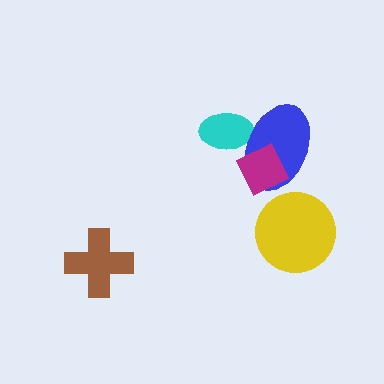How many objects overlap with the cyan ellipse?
1 object overlaps with the cyan ellipse.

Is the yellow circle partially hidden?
No, no other shape covers it.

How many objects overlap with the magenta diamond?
1 object overlaps with the magenta diamond.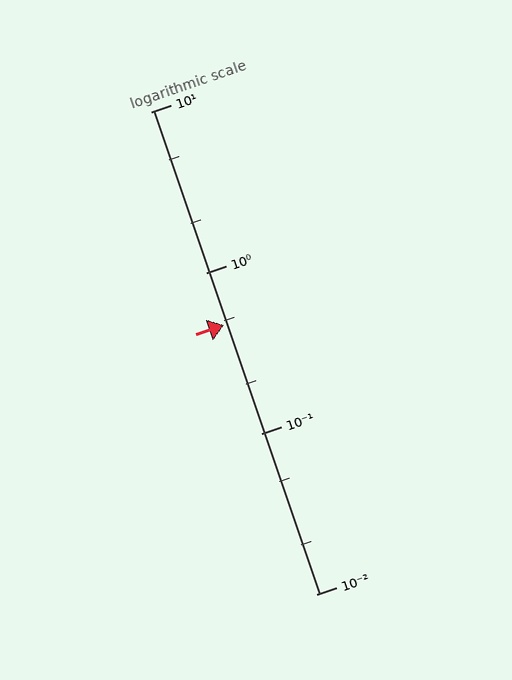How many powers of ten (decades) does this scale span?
The scale spans 3 decades, from 0.01 to 10.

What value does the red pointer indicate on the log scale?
The pointer indicates approximately 0.47.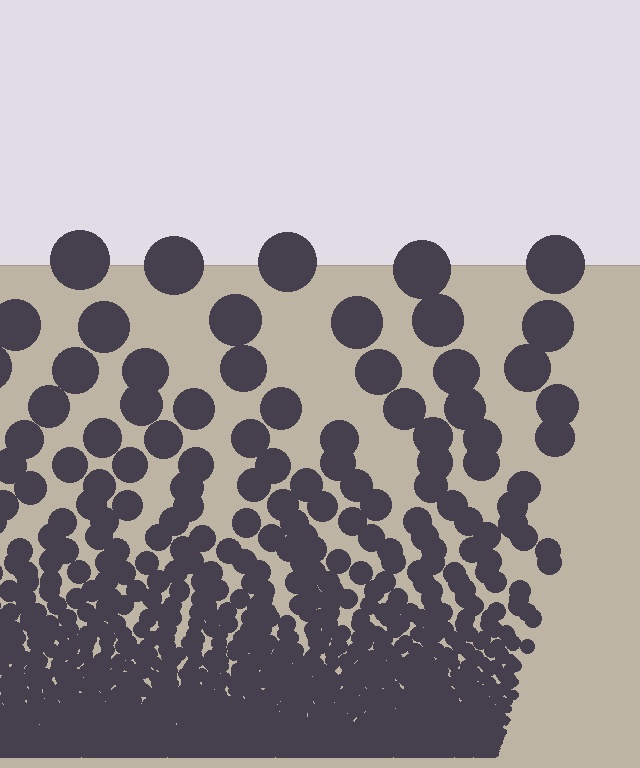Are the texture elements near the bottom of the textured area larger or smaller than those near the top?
Smaller. The gradient is inverted — elements near the bottom are smaller and denser.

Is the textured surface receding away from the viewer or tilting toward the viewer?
The surface appears to tilt toward the viewer. Texture elements get larger and sparser toward the top.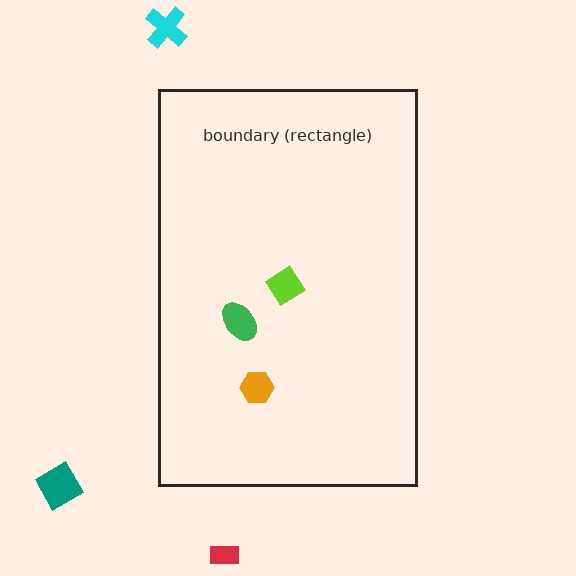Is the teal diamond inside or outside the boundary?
Outside.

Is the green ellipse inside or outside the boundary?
Inside.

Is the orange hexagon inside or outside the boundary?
Inside.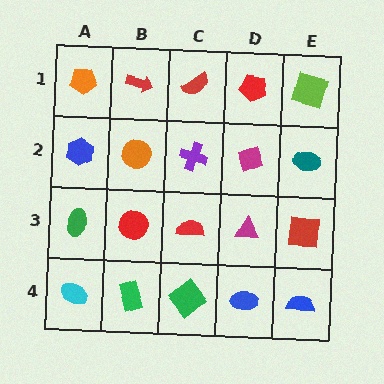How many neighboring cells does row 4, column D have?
3.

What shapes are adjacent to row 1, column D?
A magenta diamond (row 2, column D), a red semicircle (row 1, column C), a lime square (row 1, column E).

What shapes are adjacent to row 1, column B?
An orange circle (row 2, column B), an orange pentagon (row 1, column A), a red semicircle (row 1, column C).